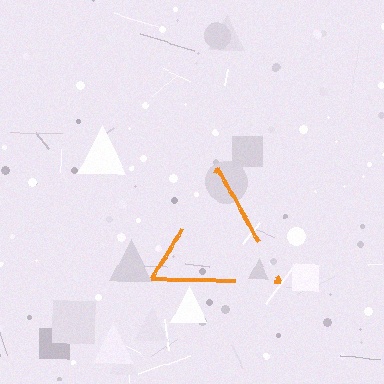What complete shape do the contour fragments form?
The contour fragments form a triangle.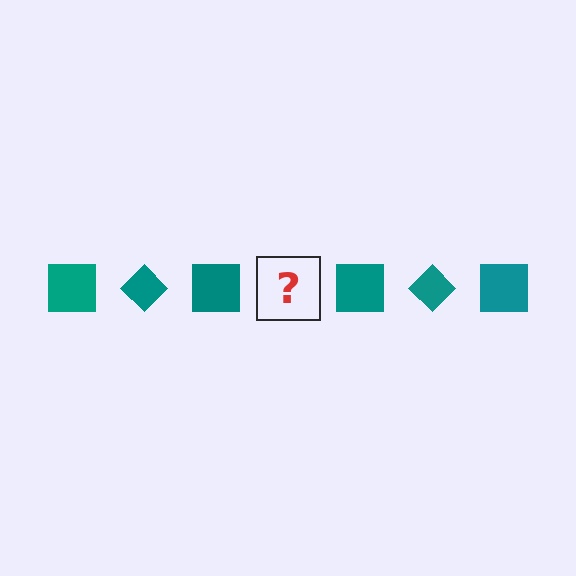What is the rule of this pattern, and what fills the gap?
The rule is that the pattern cycles through square, diamond shapes in teal. The gap should be filled with a teal diamond.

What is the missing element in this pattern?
The missing element is a teal diamond.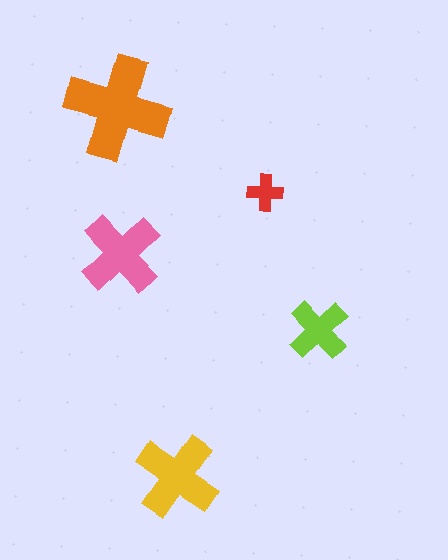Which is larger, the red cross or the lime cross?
The lime one.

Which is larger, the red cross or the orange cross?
The orange one.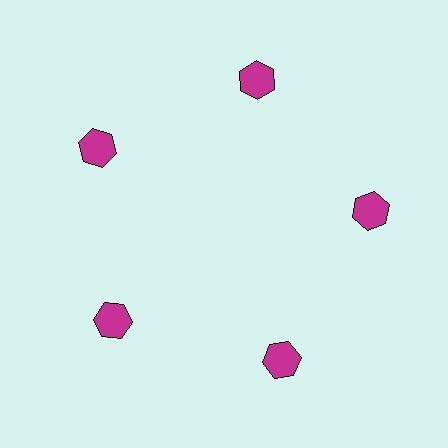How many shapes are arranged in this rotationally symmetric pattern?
There are 5 shapes, arranged in 5 groups of 1.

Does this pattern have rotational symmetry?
Yes, this pattern has 5-fold rotational symmetry. It looks the same after rotating 72 degrees around the center.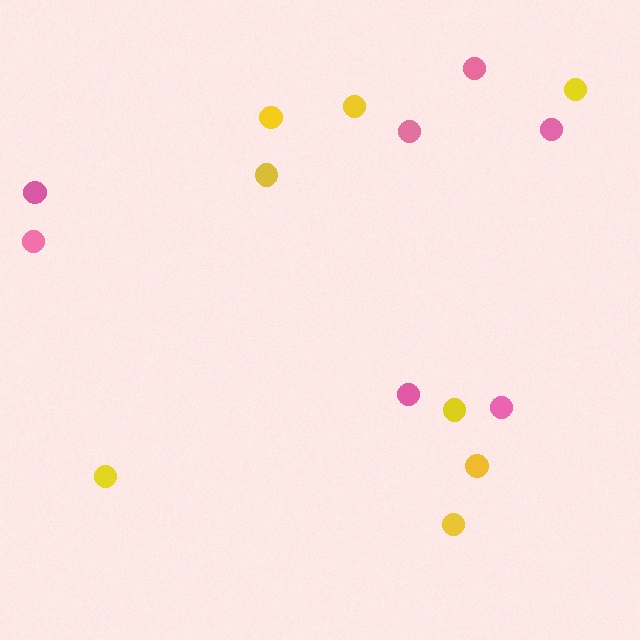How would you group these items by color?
There are 2 groups: one group of pink circles (7) and one group of yellow circles (8).